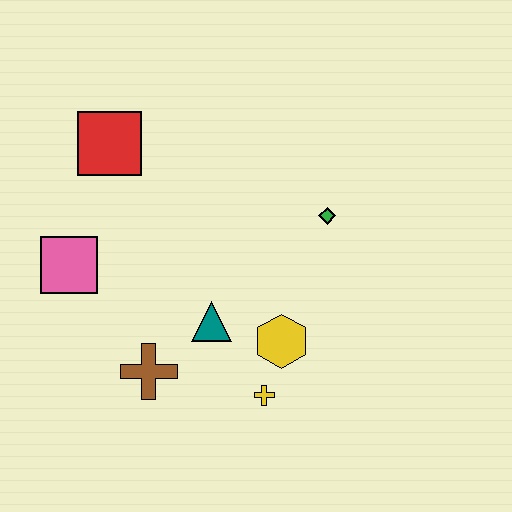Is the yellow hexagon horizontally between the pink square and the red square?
No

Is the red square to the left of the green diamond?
Yes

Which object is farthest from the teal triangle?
The red square is farthest from the teal triangle.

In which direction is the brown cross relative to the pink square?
The brown cross is below the pink square.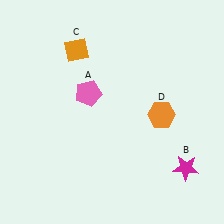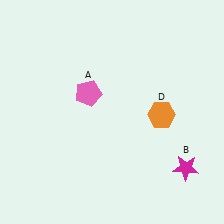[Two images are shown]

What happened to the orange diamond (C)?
The orange diamond (C) was removed in Image 2. It was in the top-left area of Image 1.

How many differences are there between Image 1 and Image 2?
There is 1 difference between the two images.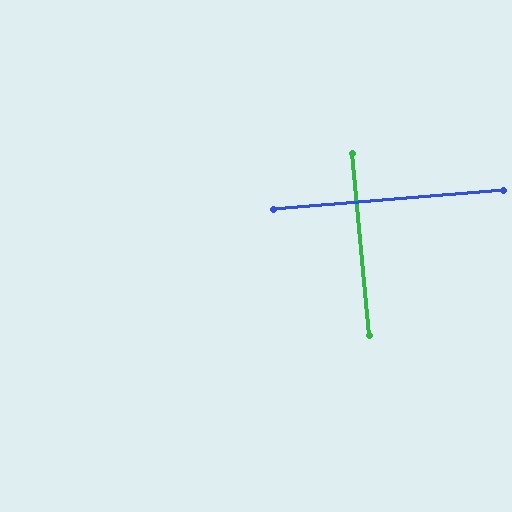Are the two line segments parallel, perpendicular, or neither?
Perpendicular — they meet at approximately 90°.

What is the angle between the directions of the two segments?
Approximately 90 degrees.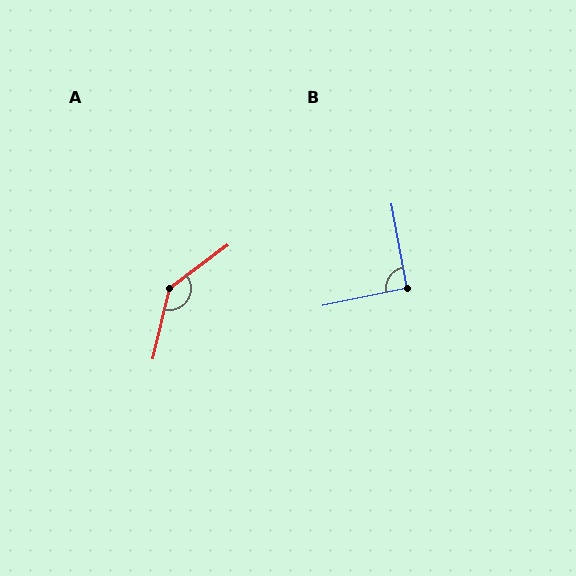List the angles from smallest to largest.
B (92°), A (139°).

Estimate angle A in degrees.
Approximately 139 degrees.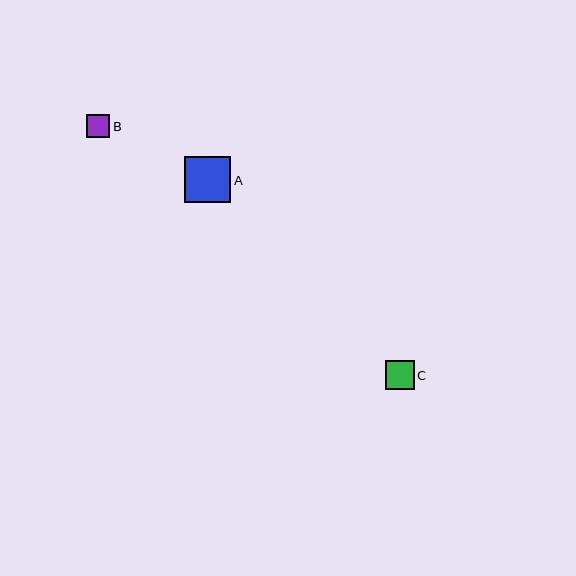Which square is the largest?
Square A is the largest with a size of approximately 46 pixels.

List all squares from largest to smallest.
From largest to smallest: A, C, B.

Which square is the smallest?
Square B is the smallest with a size of approximately 23 pixels.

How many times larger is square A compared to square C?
Square A is approximately 1.6 times the size of square C.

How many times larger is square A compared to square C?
Square A is approximately 1.6 times the size of square C.